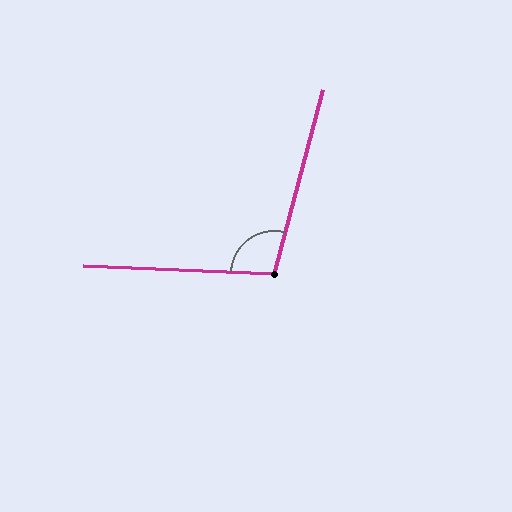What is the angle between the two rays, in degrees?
Approximately 103 degrees.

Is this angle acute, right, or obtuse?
It is obtuse.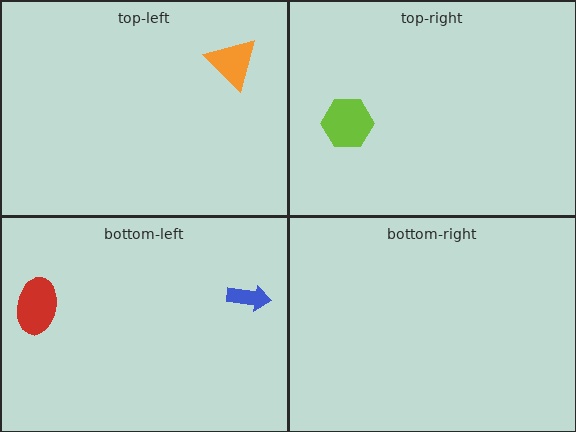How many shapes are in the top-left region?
1.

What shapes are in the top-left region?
The orange triangle.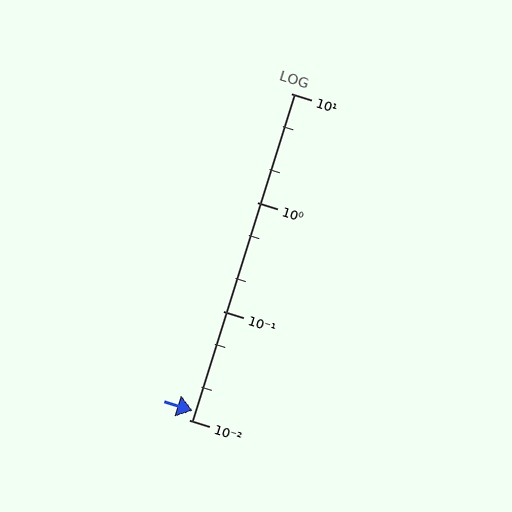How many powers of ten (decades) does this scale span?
The scale spans 3 decades, from 0.01 to 10.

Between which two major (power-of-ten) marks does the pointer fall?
The pointer is between 0.01 and 0.1.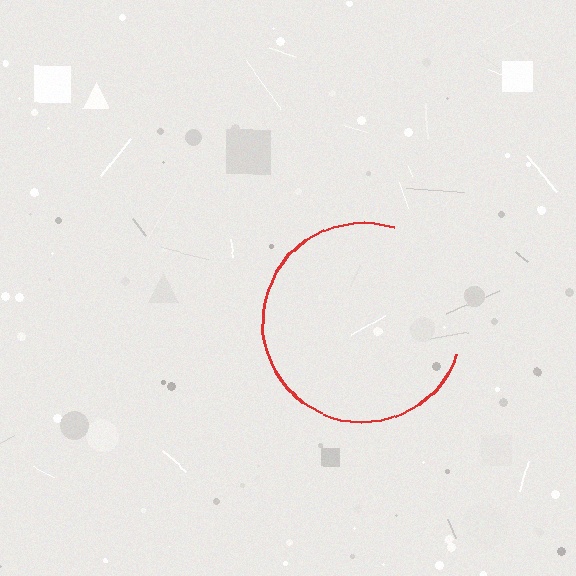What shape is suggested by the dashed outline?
The dashed outline suggests a circle.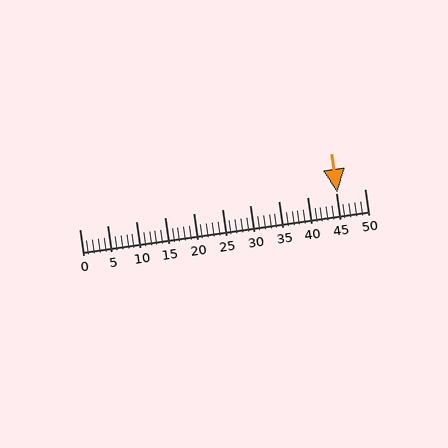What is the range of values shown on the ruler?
The ruler shows values from 0 to 50.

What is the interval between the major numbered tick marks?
The major tick marks are spaced 5 units apart.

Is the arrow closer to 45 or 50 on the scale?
The arrow is closer to 45.